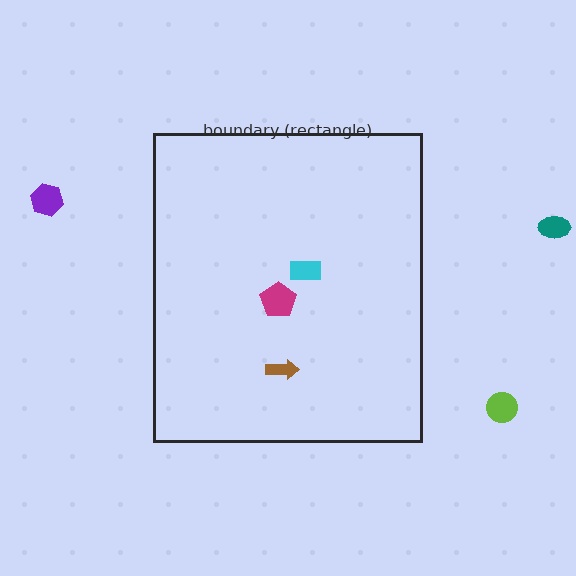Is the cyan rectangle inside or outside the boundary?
Inside.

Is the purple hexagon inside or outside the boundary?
Outside.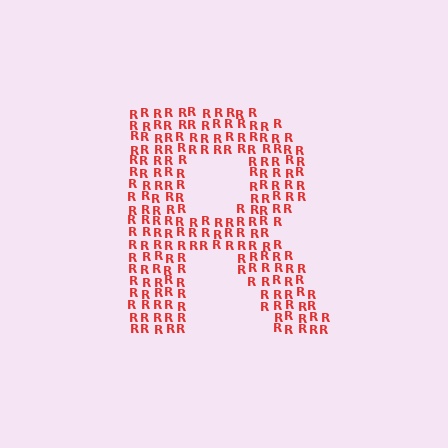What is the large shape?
The large shape is the letter R.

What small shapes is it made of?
It is made of small letter R's.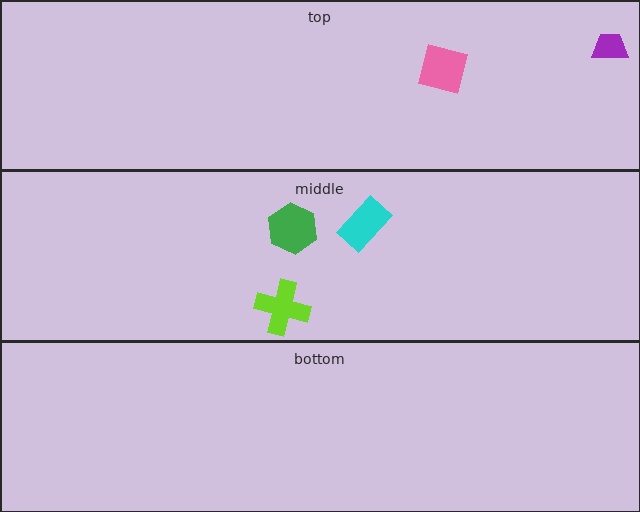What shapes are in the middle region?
The green hexagon, the lime cross, the cyan rectangle.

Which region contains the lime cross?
The middle region.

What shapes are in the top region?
The purple trapezoid, the pink square.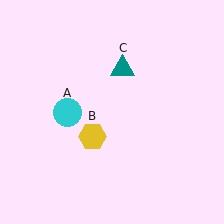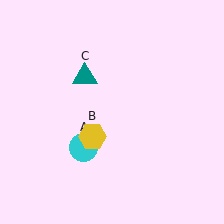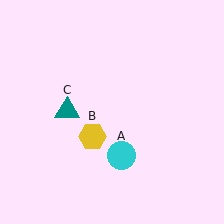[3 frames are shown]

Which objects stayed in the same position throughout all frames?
Yellow hexagon (object B) remained stationary.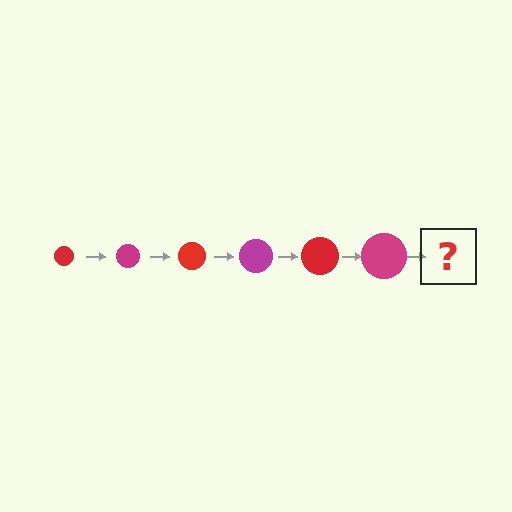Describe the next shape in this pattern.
It should be a red circle, larger than the previous one.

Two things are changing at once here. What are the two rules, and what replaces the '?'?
The two rules are that the circle grows larger each step and the color cycles through red and magenta. The '?' should be a red circle, larger than the previous one.